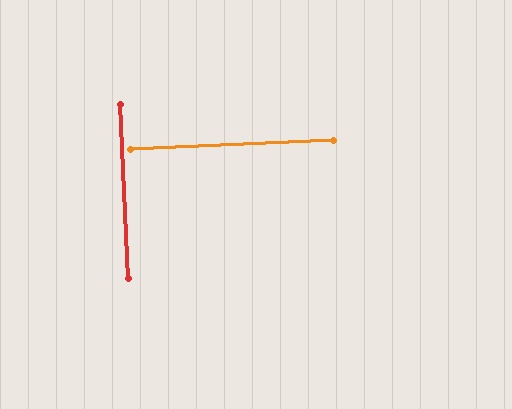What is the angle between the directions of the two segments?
Approximately 90 degrees.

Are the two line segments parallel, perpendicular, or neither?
Perpendicular — they meet at approximately 90°.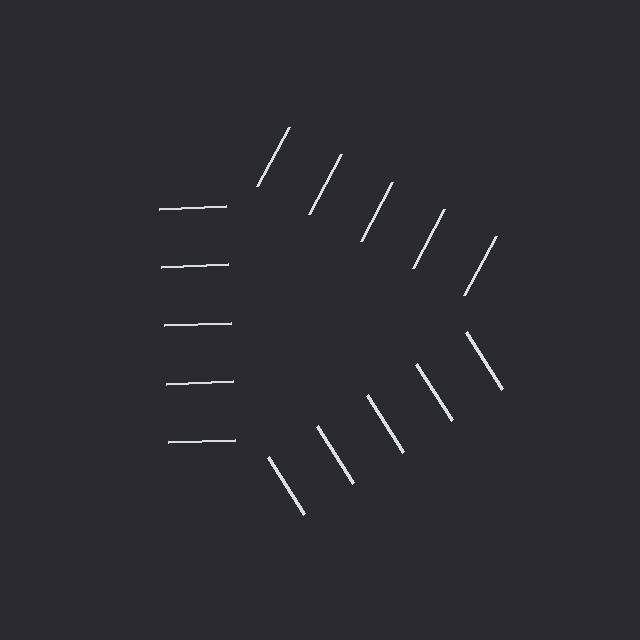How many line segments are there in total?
15 — 5 along each of the 3 edges.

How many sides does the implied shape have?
3 sides — the line-ends trace a triangle.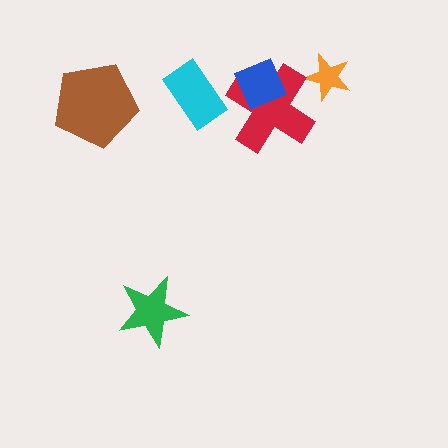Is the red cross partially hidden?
Yes, it is partially covered by another shape.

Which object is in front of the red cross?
The blue diamond is in front of the red cross.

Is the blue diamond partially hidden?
No, no other shape covers it.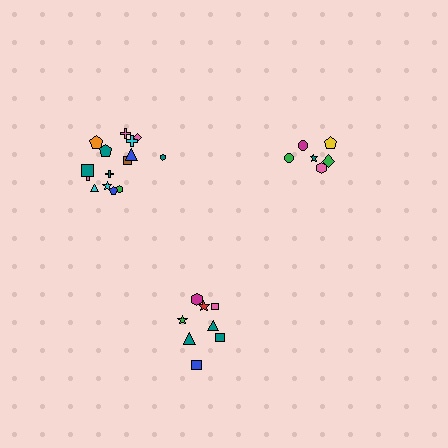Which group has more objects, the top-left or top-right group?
The top-left group.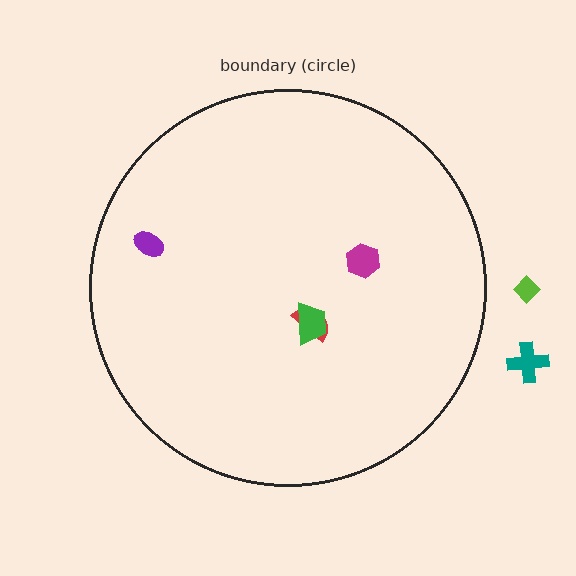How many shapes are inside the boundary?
4 inside, 2 outside.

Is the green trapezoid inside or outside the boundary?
Inside.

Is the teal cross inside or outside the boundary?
Outside.